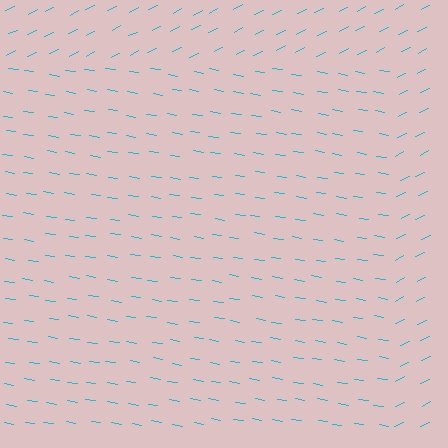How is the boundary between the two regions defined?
The boundary is defined purely by a change in line orientation (approximately 35 degrees difference). All lines are the same color and thickness.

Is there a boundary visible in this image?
Yes, there is a texture boundary formed by a change in line orientation.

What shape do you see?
I see a rectangle.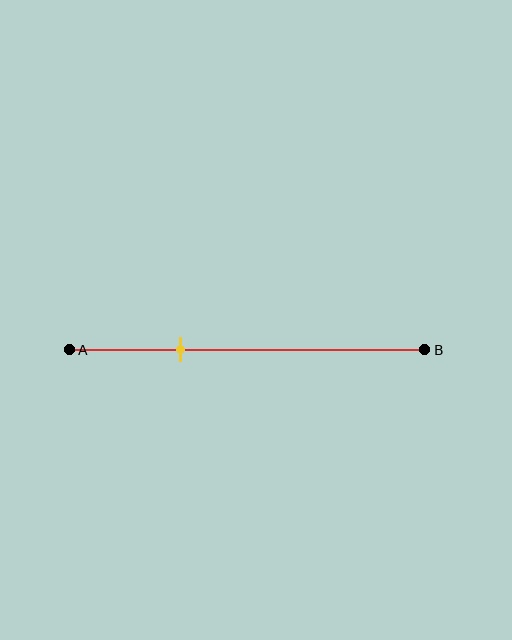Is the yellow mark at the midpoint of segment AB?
No, the mark is at about 30% from A, not at the 50% midpoint.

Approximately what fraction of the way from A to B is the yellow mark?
The yellow mark is approximately 30% of the way from A to B.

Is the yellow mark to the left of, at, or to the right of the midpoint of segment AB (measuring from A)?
The yellow mark is to the left of the midpoint of segment AB.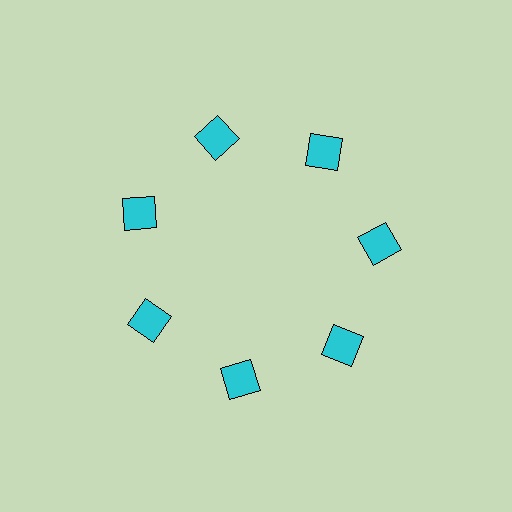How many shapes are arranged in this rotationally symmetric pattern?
There are 7 shapes, arranged in 7 groups of 1.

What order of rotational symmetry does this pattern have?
This pattern has 7-fold rotational symmetry.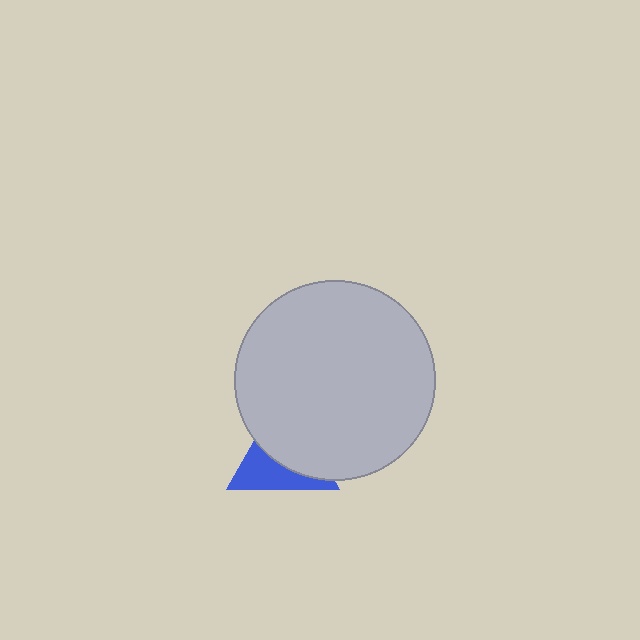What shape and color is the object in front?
The object in front is a light gray circle.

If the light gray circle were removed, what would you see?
You would see the complete blue triangle.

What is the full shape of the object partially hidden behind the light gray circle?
The partially hidden object is a blue triangle.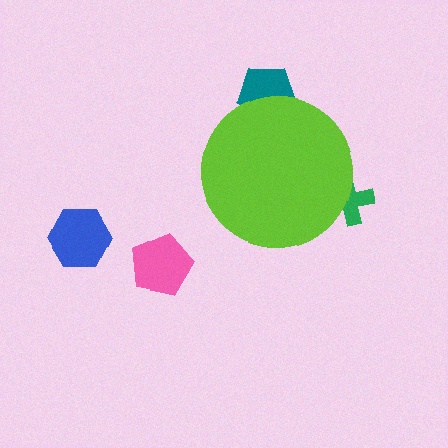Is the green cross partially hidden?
Yes, the green cross is partially hidden behind the lime circle.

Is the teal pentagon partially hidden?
Yes, the teal pentagon is partially hidden behind the lime circle.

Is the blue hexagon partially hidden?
No, the blue hexagon is fully visible.